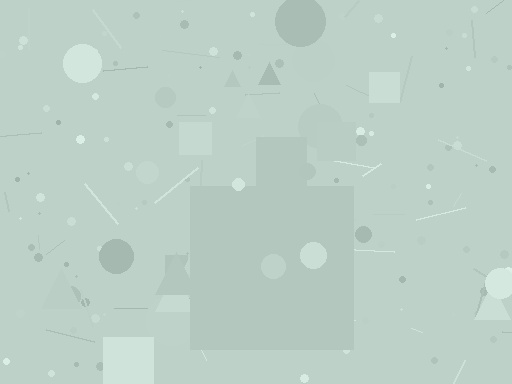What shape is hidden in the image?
A square is hidden in the image.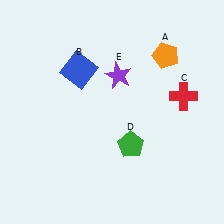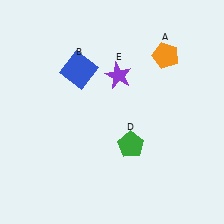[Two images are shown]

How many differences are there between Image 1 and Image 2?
There is 1 difference between the two images.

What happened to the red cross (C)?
The red cross (C) was removed in Image 2. It was in the top-right area of Image 1.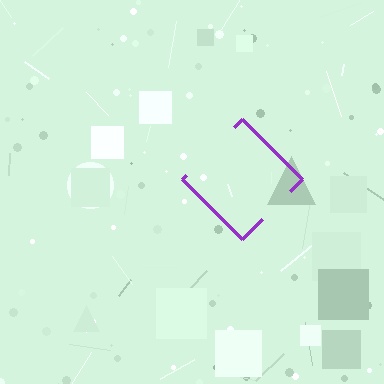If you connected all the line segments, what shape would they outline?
They would outline a diamond.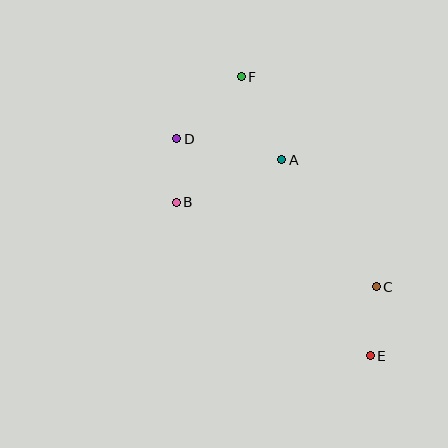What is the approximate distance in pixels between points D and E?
The distance between D and E is approximately 291 pixels.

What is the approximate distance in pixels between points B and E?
The distance between B and E is approximately 248 pixels.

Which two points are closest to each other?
Points B and D are closest to each other.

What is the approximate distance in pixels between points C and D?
The distance between C and D is approximately 248 pixels.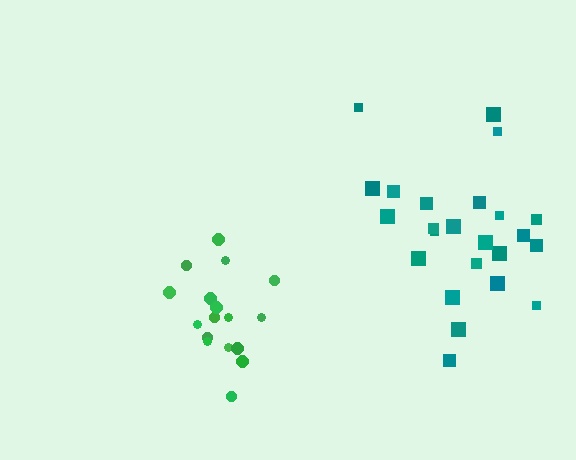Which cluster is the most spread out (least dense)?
Teal.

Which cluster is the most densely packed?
Green.